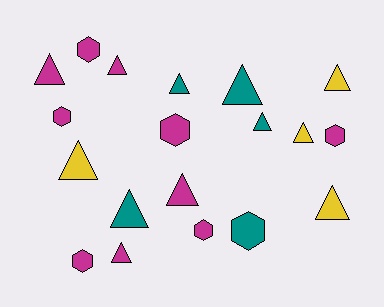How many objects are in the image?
There are 19 objects.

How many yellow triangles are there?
There are 4 yellow triangles.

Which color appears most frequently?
Magenta, with 10 objects.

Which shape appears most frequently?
Triangle, with 12 objects.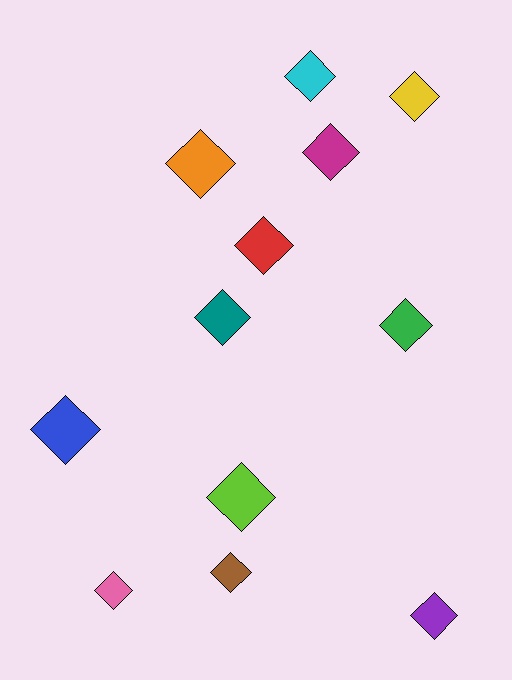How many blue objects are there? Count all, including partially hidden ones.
There is 1 blue object.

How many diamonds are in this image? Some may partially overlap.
There are 12 diamonds.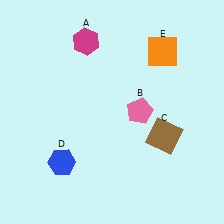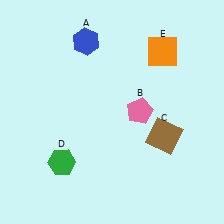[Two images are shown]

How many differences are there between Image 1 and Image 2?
There are 2 differences between the two images.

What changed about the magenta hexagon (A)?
In Image 1, A is magenta. In Image 2, it changed to blue.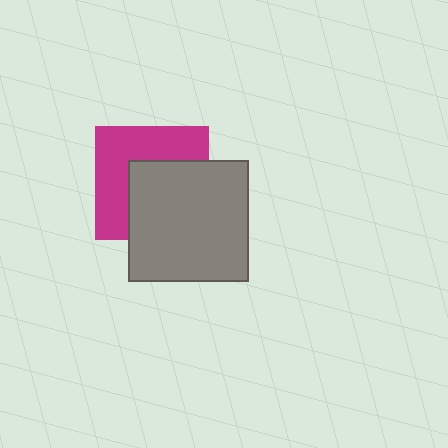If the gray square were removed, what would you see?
You would see the complete magenta square.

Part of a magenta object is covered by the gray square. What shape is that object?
It is a square.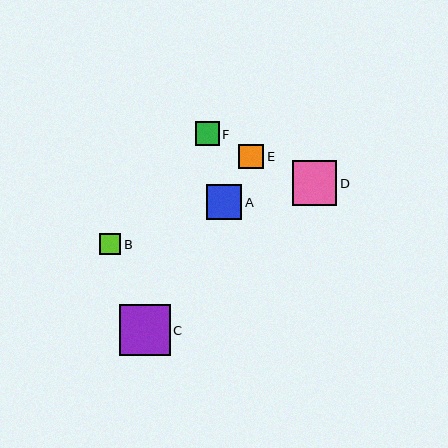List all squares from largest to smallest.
From largest to smallest: C, D, A, E, F, B.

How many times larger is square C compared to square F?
Square C is approximately 2.2 times the size of square F.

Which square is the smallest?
Square B is the smallest with a size of approximately 21 pixels.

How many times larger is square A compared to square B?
Square A is approximately 1.7 times the size of square B.